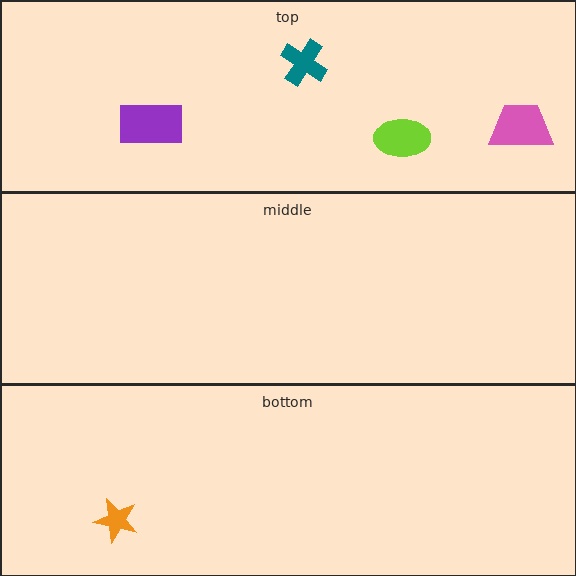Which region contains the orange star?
The bottom region.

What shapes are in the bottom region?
The orange star.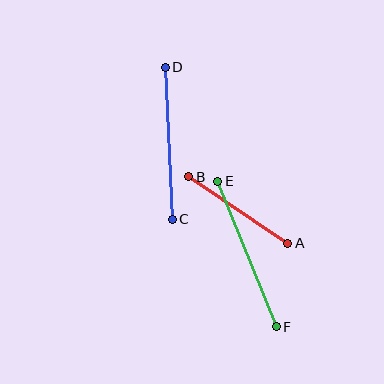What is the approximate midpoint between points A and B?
The midpoint is at approximately (238, 210) pixels.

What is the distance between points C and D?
The distance is approximately 153 pixels.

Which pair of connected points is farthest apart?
Points E and F are farthest apart.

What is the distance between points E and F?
The distance is approximately 157 pixels.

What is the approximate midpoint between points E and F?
The midpoint is at approximately (247, 254) pixels.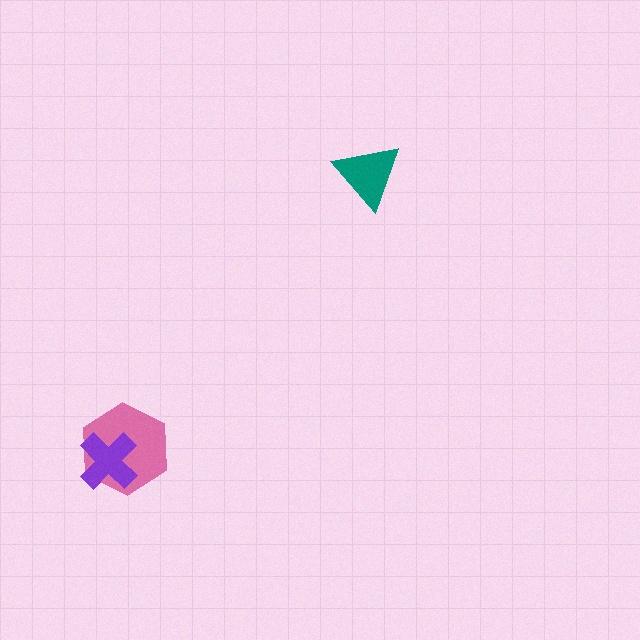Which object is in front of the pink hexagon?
The purple cross is in front of the pink hexagon.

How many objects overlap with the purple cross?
1 object overlaps with the purple cross.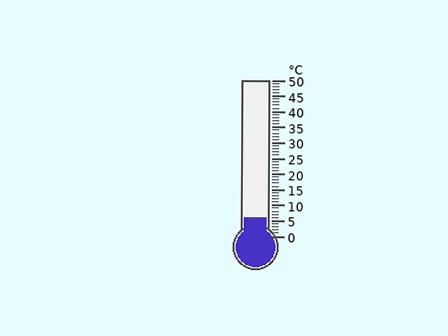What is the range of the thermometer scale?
The thermometer scale ranges from 0°C to 50°C.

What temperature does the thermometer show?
The thermometer shows approximately 6°C.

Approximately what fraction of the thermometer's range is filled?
The thermometer is filled to approximately 10% of its range.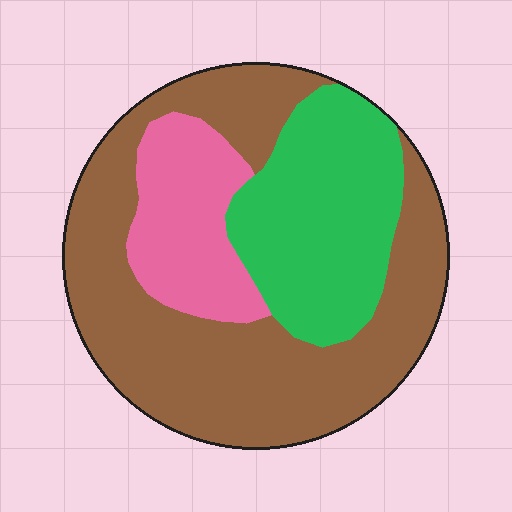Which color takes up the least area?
Pink, at roughly 15%.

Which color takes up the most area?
Brown, at roughly 55%.